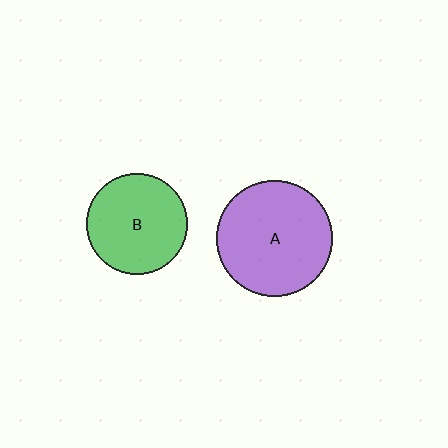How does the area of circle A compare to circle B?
Approximately 1.3 times.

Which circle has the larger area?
Circle A (purple).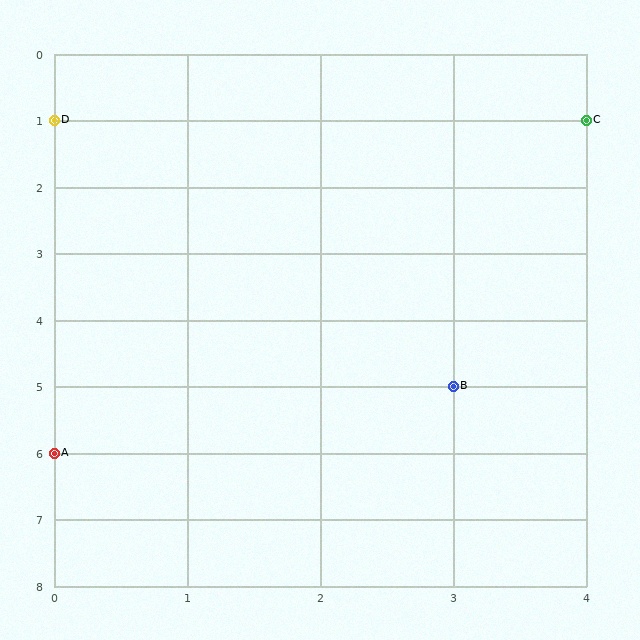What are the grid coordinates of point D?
Point D is at grid coordinates (0, 1).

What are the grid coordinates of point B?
Point B is at grid coordinates (3, 5).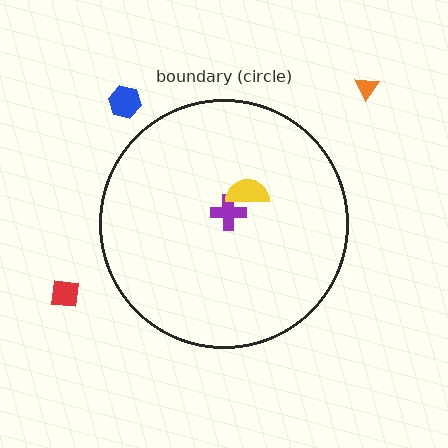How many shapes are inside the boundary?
2 inside, 3 outside.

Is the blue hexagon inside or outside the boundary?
Outside.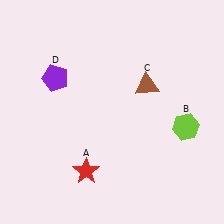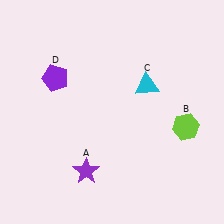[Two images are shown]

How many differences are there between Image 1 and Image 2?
There are 2 differences between the two images.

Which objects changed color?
A changed from red to purple. C changed from brown to cyan.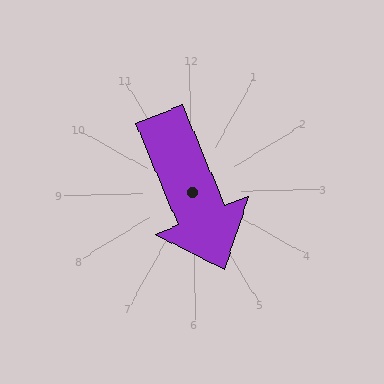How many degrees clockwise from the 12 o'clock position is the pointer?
Approximately 159 degrees.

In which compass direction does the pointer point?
South.